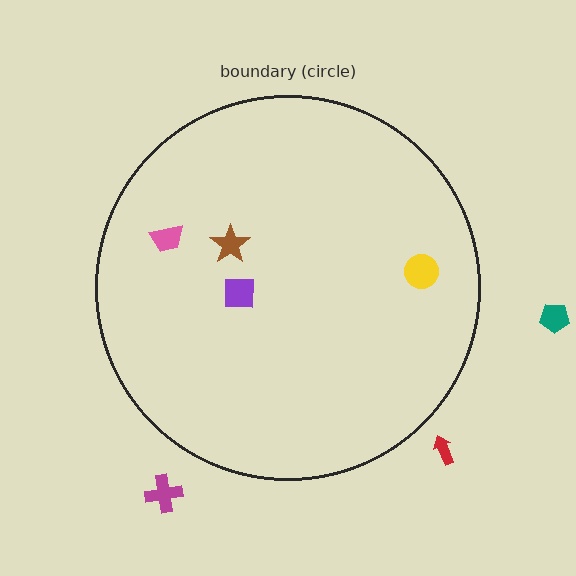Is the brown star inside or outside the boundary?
Inside.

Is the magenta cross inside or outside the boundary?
Outside.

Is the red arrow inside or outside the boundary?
Outside.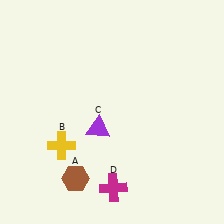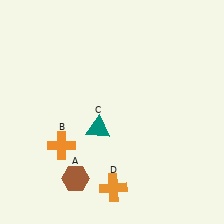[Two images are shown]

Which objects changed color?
B changed from yellow to orange. C changed from purple to teal. D changed from magenta to orange.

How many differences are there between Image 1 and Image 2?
There are 3 differences between the two images.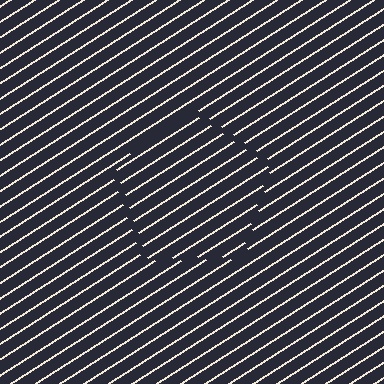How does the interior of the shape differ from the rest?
The interior of the shape contains the same grating, shifted by half a period — the contour is defined by the phase discontinuity where line-ends from the inner and outer gratings abut.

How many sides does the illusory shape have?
5 sides — the line-ends trace a pentagon.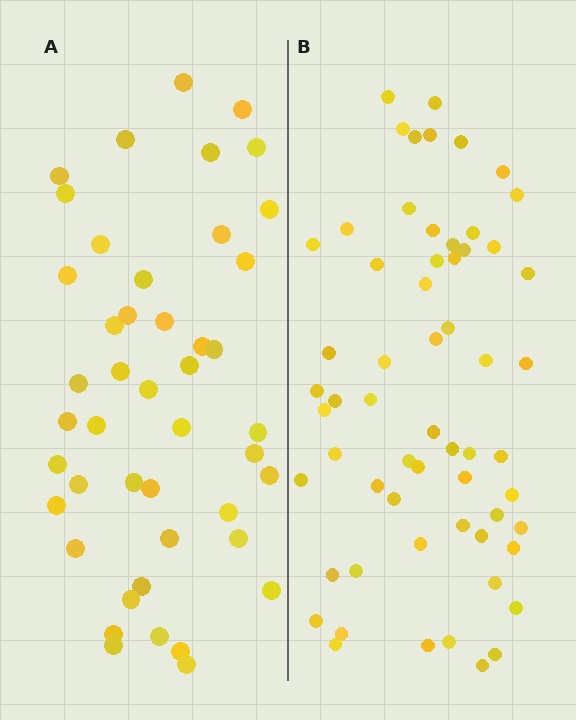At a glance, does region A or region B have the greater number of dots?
Region B (the right region) has more dots.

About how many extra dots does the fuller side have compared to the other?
Region B has approximately 15 more dots than region A.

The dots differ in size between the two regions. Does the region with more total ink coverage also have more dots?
No. Region A has more total ink coverage because its dots are larger, but region B actually contains more individual dots. Total area can be misleading — the number of items is what matters here.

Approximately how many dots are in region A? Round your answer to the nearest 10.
About 40 dots. (The exact count is 45, which rounds to 40.)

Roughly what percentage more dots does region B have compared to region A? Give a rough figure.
About 35% more.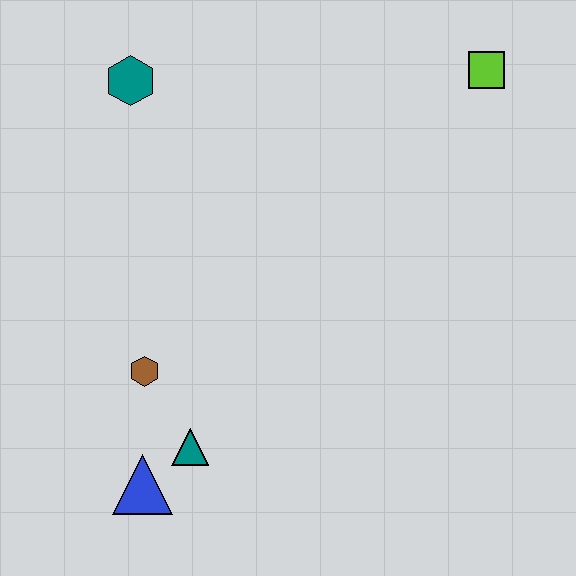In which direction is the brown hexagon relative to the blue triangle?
The brown hexagon is above the blue triangle.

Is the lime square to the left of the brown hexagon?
No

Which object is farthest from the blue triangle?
The lime square is farthest from the blue triangle.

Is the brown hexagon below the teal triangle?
No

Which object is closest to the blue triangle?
The teal triangle is closest to the blue triangle.